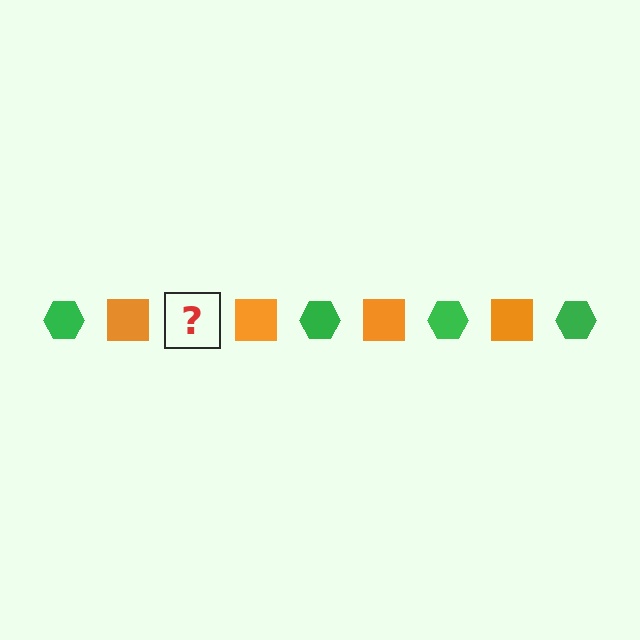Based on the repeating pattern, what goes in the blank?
The blank should be a green hexagon.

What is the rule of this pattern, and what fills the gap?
The rule is that the pattern alternates between green hexagon and orange square. The gap should be filled with a green hexagon.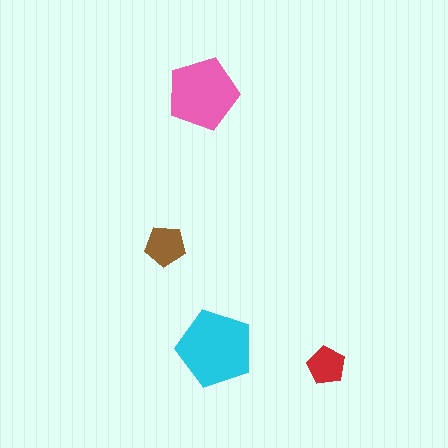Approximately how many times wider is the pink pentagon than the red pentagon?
About 2 times wider.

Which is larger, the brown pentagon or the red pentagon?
The brown one.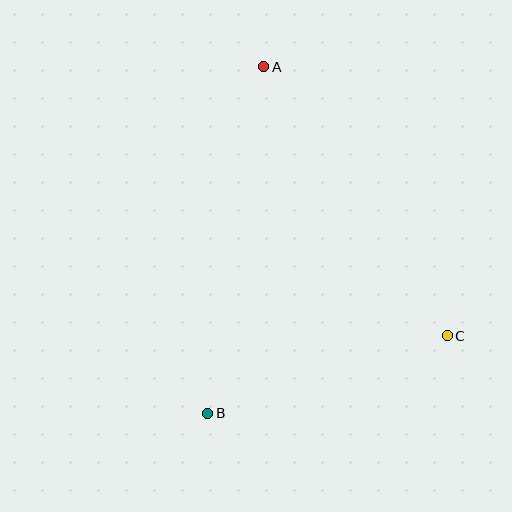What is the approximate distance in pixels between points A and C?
The distance between A and C is approximately 326 pixels.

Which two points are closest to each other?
Points B and C are closest to each other.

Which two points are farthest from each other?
Points A and B are farthest from each other.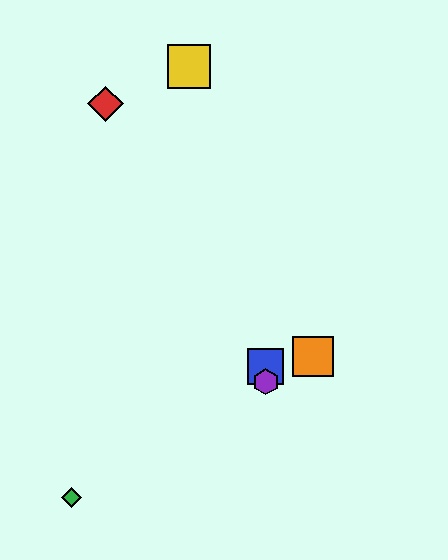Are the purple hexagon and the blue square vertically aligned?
Yes, both are at x≈266.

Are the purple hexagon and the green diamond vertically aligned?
No, the purple hexagon is at x≈266 and the green diamond is at x≈72.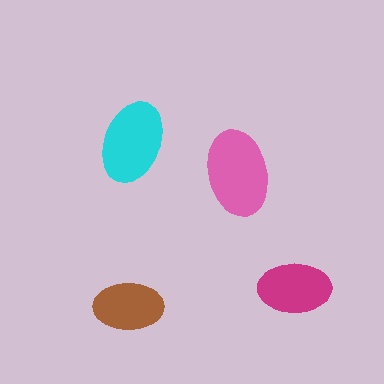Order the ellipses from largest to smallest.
the pink one, the cyan one, the magenta one, the brown one.